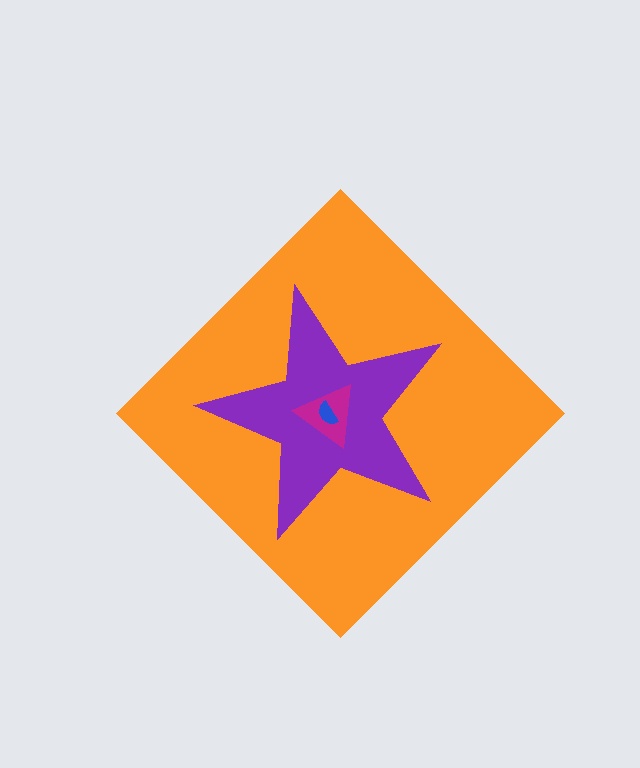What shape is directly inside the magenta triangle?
The blue semicircle.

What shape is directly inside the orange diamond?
The purple star.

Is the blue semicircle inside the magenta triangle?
Yes.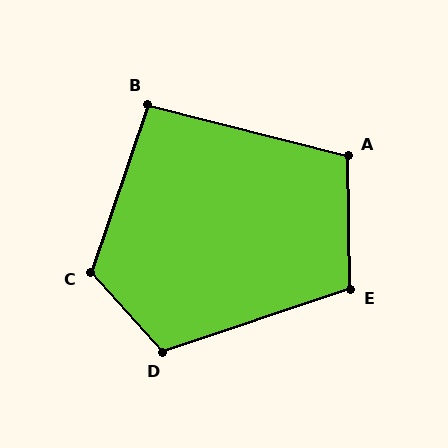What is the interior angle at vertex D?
Approximately 114 degrees (obtuse).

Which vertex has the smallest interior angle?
B, at approximately 94 degrees.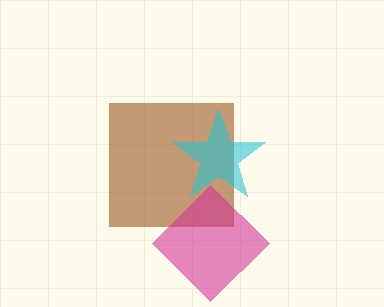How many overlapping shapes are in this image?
There are 3 overlapping shapes in the image.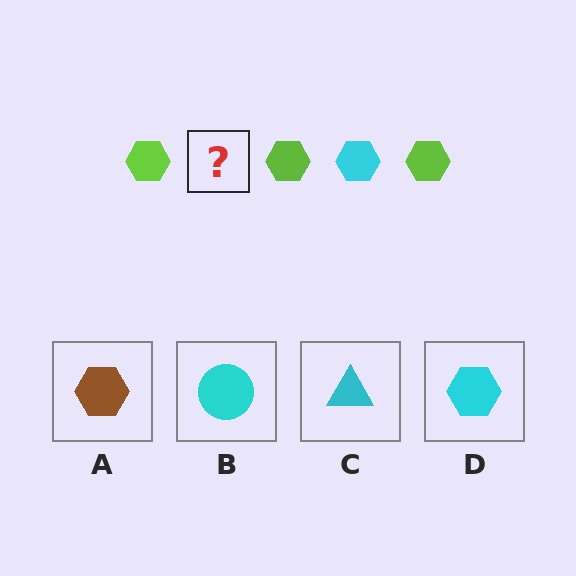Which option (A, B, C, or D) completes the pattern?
D.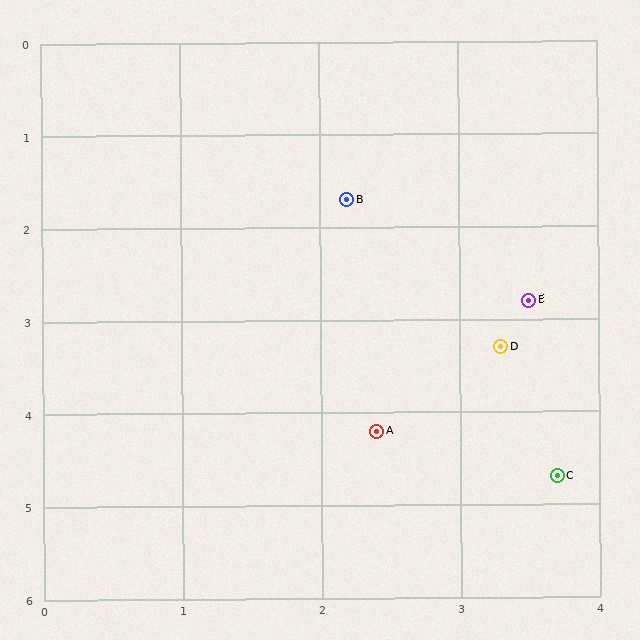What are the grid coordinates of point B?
Point B is at approximately (2.2, 1.7).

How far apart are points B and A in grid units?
Points B and A are about 2.5 grid units apart.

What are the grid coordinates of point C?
Point C is at approximately (3.7, 4.7).